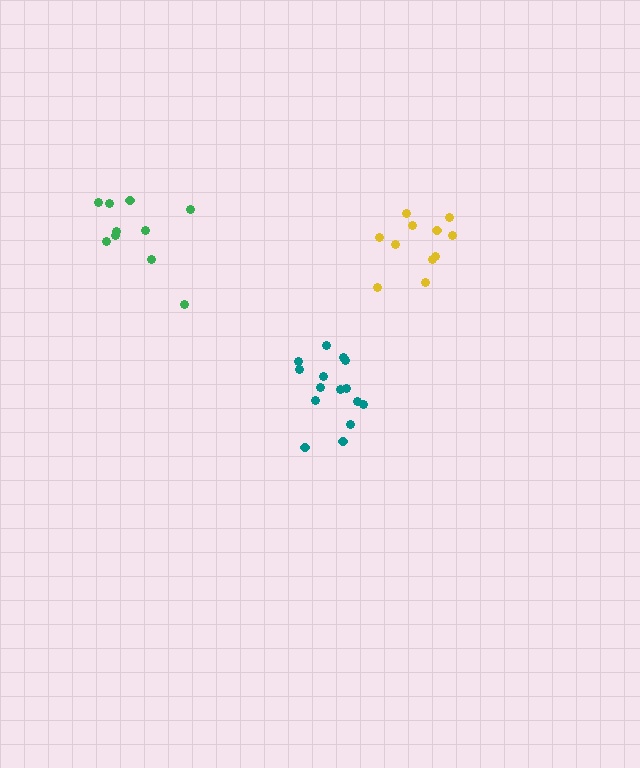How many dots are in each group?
Group 1: 11 dots, Group 2: 15 dots, Group 3: 10 dots (36 total).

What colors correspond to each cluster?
The clusters are colored: yellow, teal, green.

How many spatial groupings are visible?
There are 3 spatial groupings.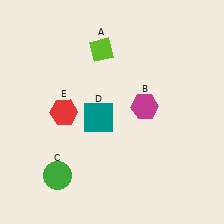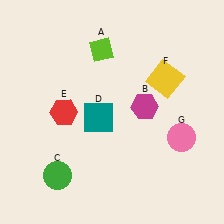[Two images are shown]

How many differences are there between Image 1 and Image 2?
There are 2 differences between the two images.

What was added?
A yellow square (F), a pink circle (G) were added in Image 2.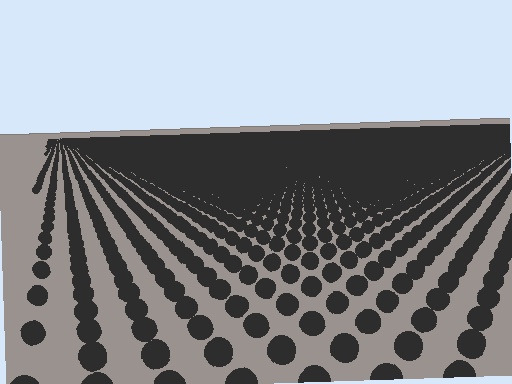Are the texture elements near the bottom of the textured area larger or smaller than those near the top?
Larger. Near the bottom, elements are closer to the viewer and appear at a bigger on-screen size.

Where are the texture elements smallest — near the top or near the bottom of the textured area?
Near the top.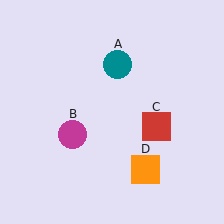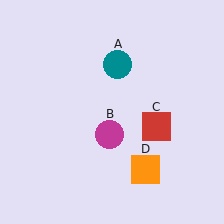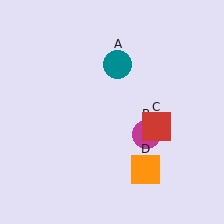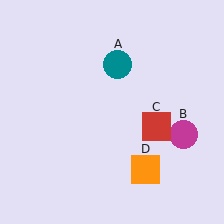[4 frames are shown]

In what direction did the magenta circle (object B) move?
The magenta circle (object B) moved right.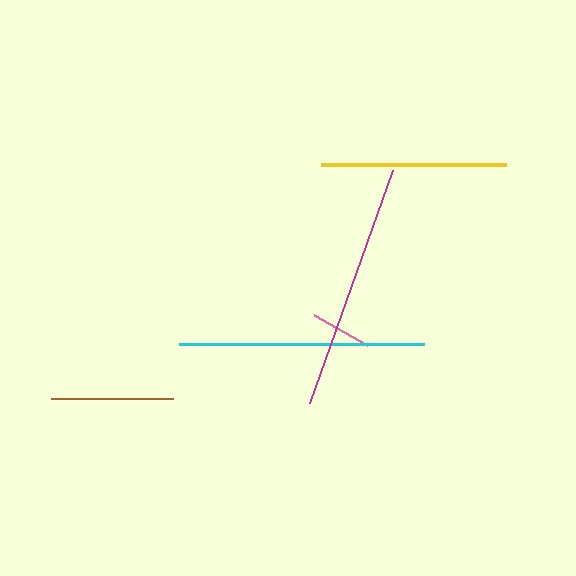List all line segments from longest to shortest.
From longest to shortest: magenta, cyan, yellow, brown, pink.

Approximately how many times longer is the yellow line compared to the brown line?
The yellow line is approximately 1.5 times the length of the brown line.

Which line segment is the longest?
The magenta line is the longest at approximately 246 pixels.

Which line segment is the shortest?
The pink line is the shortest at approximately 61 pixels.